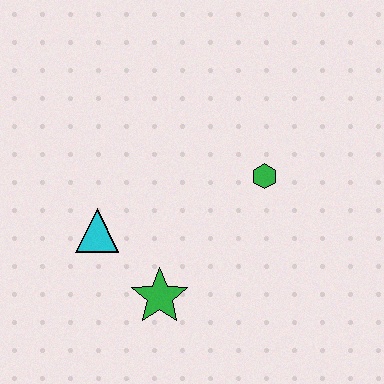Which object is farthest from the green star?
The green hexagon is farthest from the green star.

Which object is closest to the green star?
The cyan triangle is closest to the green star.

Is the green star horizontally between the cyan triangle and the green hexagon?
Yes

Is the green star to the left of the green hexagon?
Yes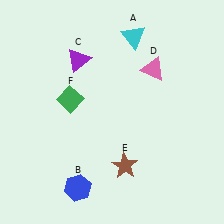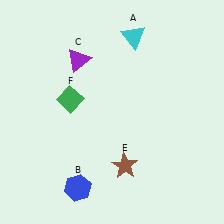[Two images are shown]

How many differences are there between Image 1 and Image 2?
There is 1 difference between the two images.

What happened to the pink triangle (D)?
The pink triangle (D) was removed in Image 2. It was in the top-right area of Image 1.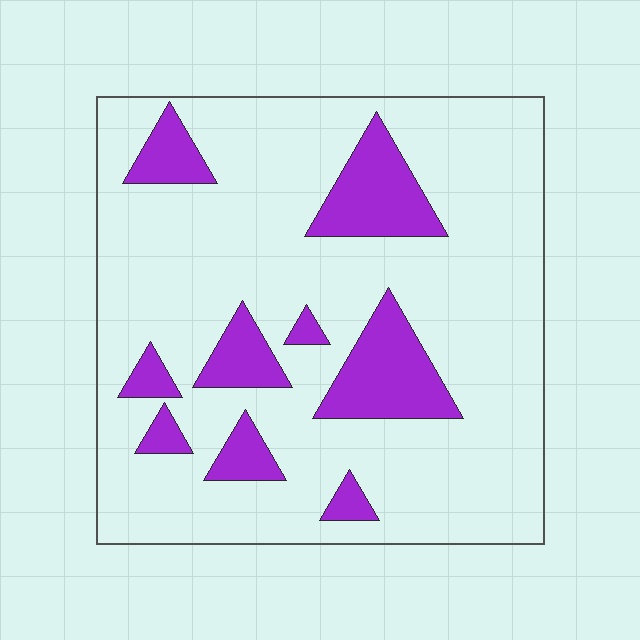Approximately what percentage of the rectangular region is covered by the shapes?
Approximately 20%.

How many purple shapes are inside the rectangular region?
9.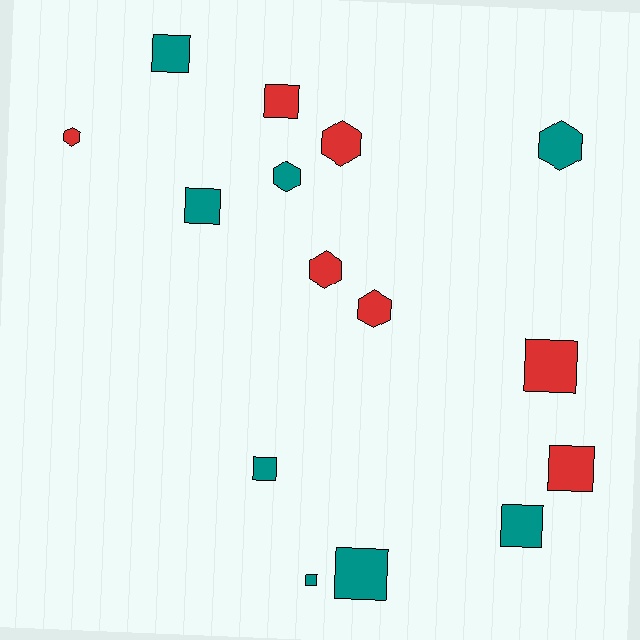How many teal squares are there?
There are 6 teal squares.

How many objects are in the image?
There are 15 objects.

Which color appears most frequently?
Teal, with 8 objects.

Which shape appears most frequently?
Square, with 9 objects.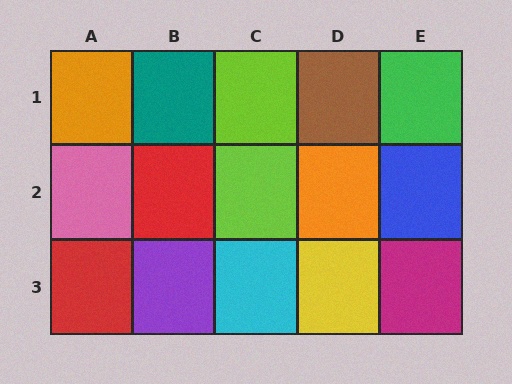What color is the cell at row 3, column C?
Cyan.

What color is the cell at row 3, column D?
Yellow.